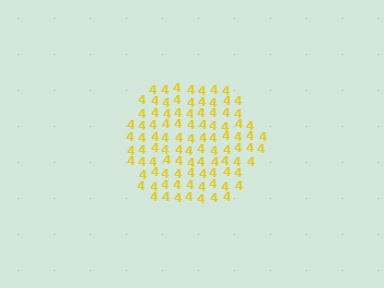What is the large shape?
The large shape is a hexagon.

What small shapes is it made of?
It is made of small digit 4's.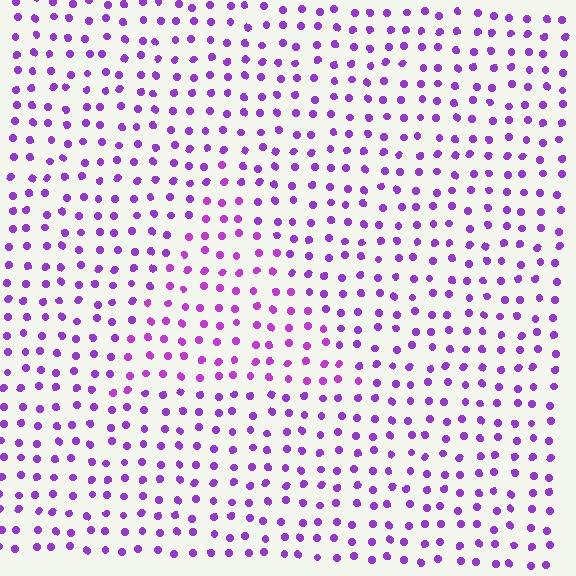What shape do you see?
I see a triangle.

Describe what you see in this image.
The image is filled with small purple elements in a uniform arrangement. A triangle-shaped region is visible where the elements are tinted to a slightly different hue, forming a subtle color boundary.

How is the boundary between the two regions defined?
The boundary is defined purely by a slight shift in hue (about 17 degrees). Spacing, size, and orientation are identical on both sides.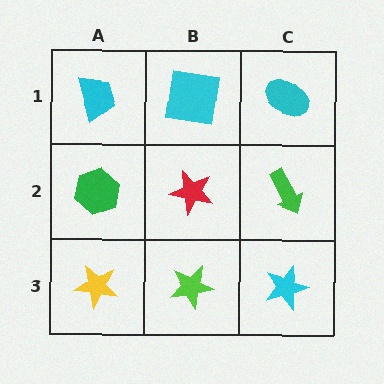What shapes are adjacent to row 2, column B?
A cyan square (row 1, column B), a lime star (row 3, column B), a green hexagon (row 2, column A), a green arrow (row 2, column C).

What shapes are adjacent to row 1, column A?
A green hexagon (row 2, column A), a cyan square (row 1, column B).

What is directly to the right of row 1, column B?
A cyan ellipse.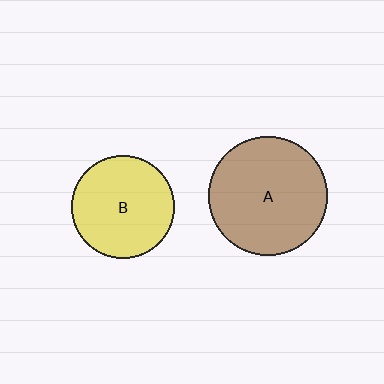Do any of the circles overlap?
No, none of the circles overlap.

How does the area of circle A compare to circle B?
Approximately 1.3 times.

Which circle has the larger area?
Circle A (brown).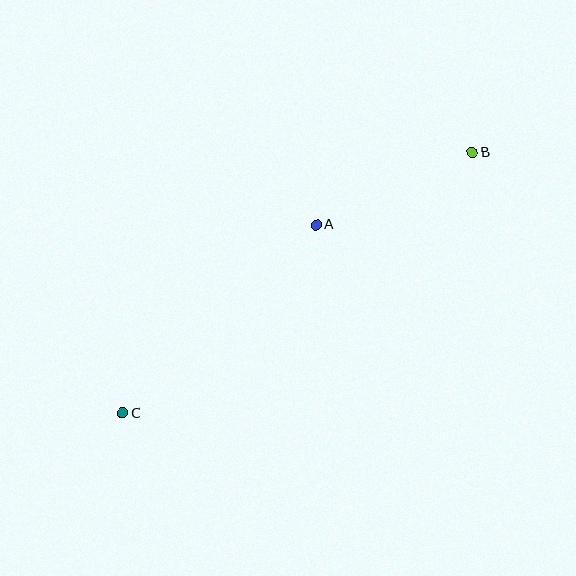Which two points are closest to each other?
Points A and B are closest to each other.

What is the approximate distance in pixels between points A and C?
The distance between A and C is approximately 270 pixels.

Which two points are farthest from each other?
Points B and C are farthest from each other.